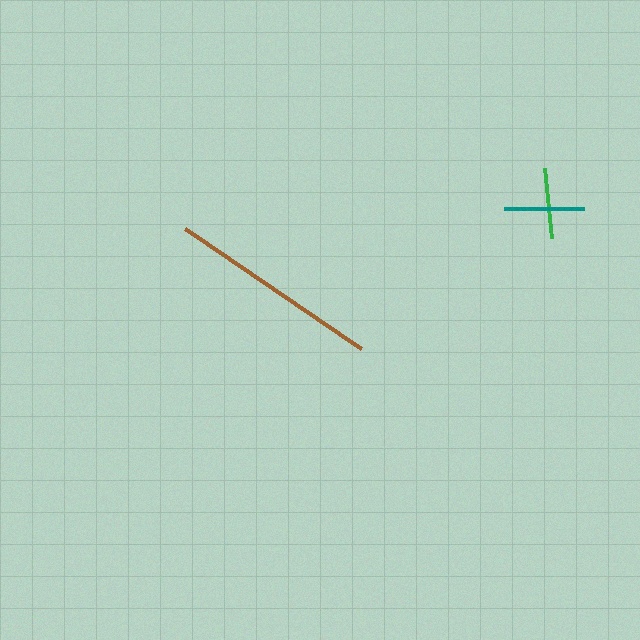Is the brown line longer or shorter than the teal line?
The brown line is longer than the teal line.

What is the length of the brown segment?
The brown segment is approximately 213 pixels long.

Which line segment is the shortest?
The green line is the shortest at approximately 71 pixels.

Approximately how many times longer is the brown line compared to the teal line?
The brown line is approximately 2.6 times the length of the teal line.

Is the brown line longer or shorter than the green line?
The brown line is longer than the green line.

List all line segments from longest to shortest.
From longest to shortest: brown, teal, green.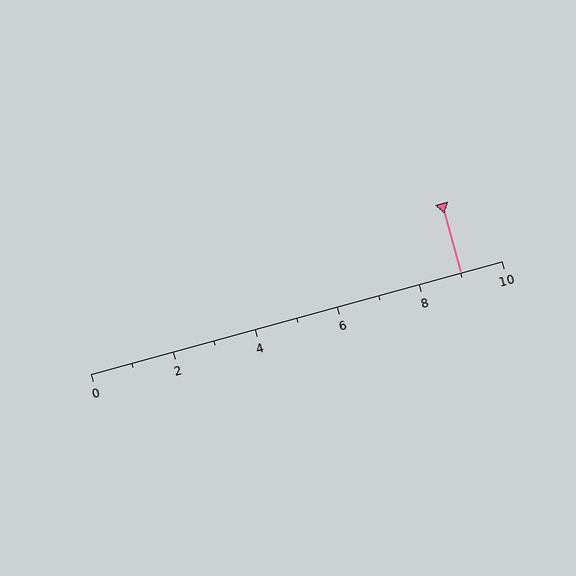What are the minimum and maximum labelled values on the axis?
The axis runs from 0 to 10.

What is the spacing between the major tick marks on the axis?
The major ticks are spaced 2 apart.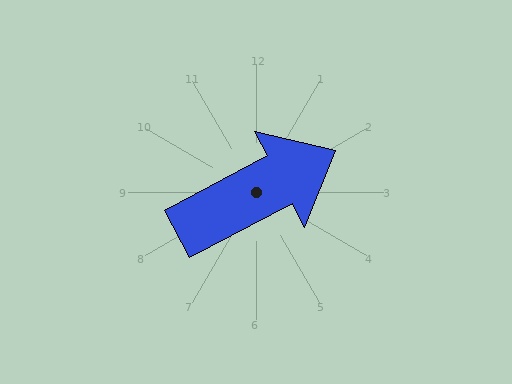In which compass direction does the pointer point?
Northeast.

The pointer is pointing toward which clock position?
Roughly 2 o'clock.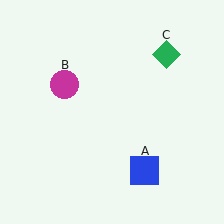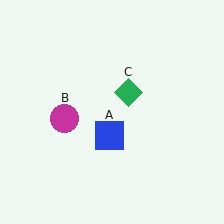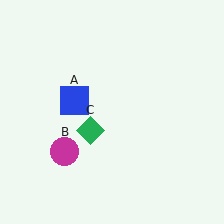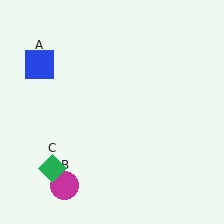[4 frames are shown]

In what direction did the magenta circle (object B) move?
The magenta circle (object B) moved down.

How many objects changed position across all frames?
3 objects changed position: blue square (object A), magenta circle (object B), green diamond (object C).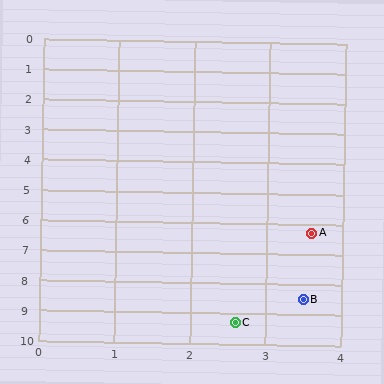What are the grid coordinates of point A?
Point A is at approximately (3.6, 6.3).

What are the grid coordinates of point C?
Point C is at approximately (2.6, 9.3).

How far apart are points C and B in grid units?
Points C and B are about 1.2 grid units apart.